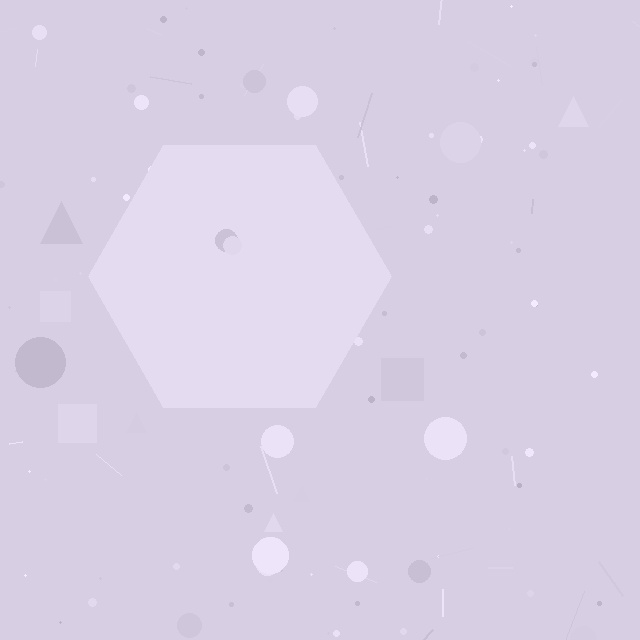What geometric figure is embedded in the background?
A hexagon is embedded in the background.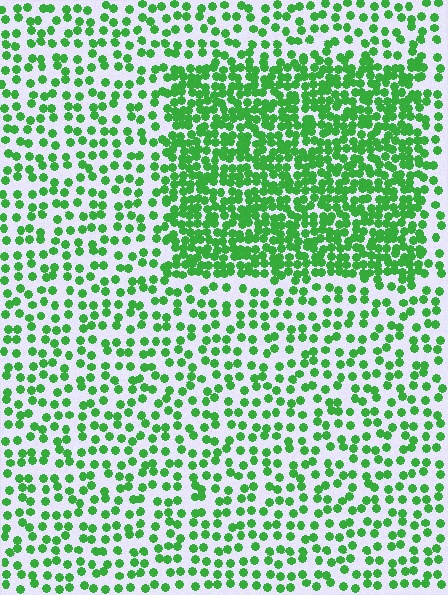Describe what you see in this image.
The image contains small green elements arranged at two different densities. A rectangle-shaped region is visible where the elements are more densely packed than the surrounding area.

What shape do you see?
I see a rectangle.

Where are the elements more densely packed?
The elements are more densely packed inside the rectangle boundary.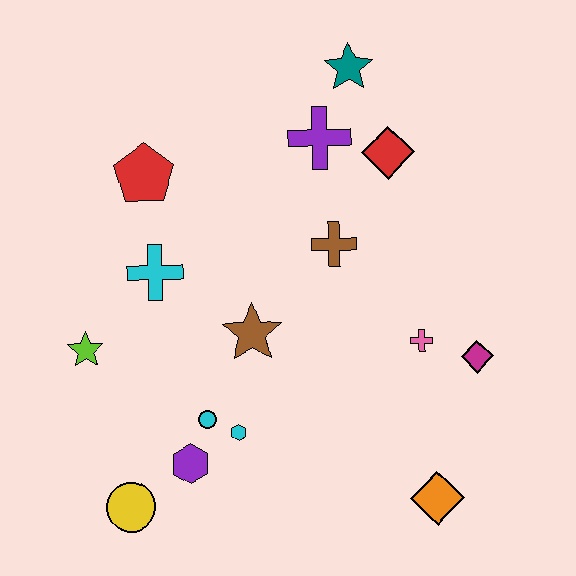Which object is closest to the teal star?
The purple cross is closest to the teal star.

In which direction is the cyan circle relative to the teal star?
The cyan circle is below the teal star.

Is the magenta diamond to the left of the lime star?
No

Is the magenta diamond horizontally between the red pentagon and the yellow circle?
No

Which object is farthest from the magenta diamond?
The lime star is farthest from the magenta diamond.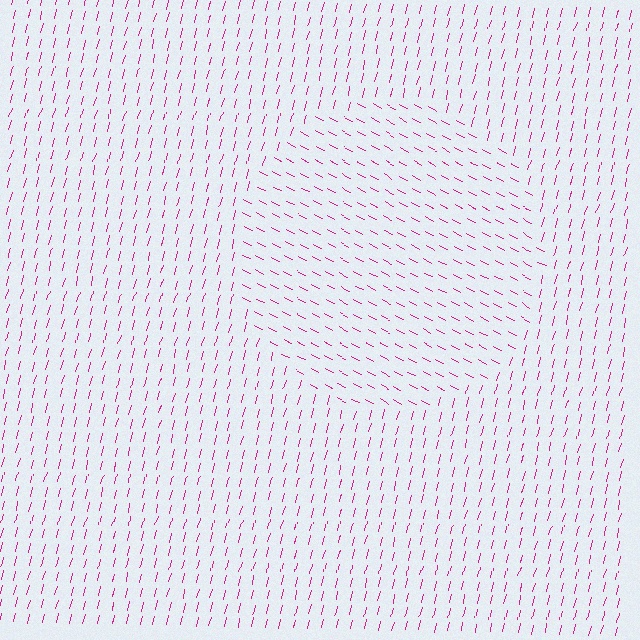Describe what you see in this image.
The image is filled with small magenta line segments. A circle region in the image has lines oriented differently from the surrounding lines, creating a visible texture boundary.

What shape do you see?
I see a circle.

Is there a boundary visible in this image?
Yes, there is a texture boundary formed by a change in line orientation.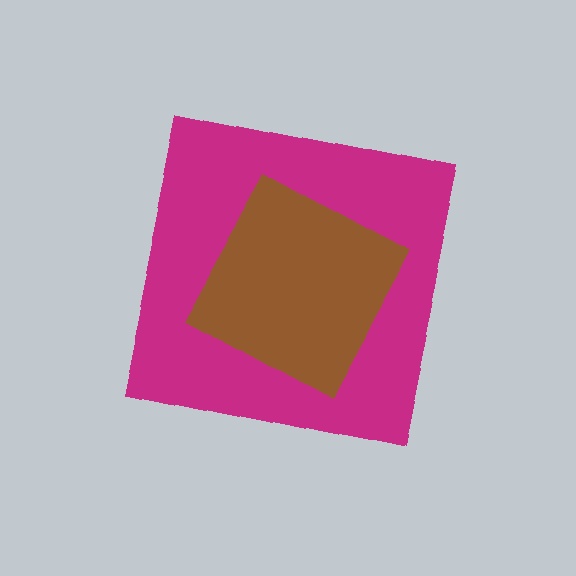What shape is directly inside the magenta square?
The brown square.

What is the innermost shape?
The brown square.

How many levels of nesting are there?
2.